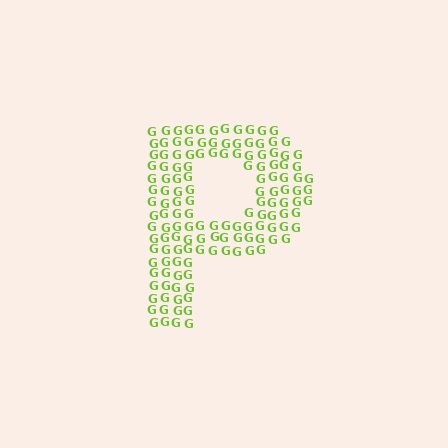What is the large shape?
The large shape is the letter P.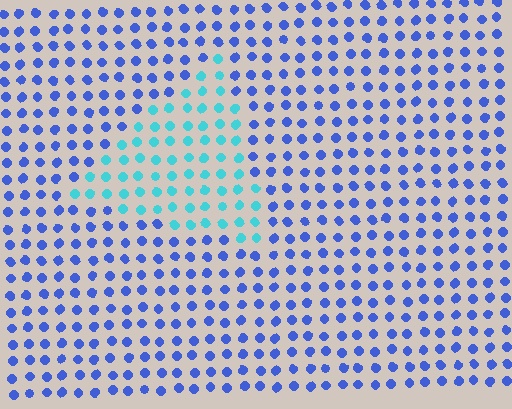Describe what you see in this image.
The image is filled with small blue elements in a uniform arrangement. A triangle-shaped region is visible where the elements are tinted to a slightly different hue, forming a subtle color boundary.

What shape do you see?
I see a triangle.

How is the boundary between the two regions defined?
The boundary is defined purely by a slight shift in hue (about 46 degrees). Spacing, size, and orientation are identical on both sides.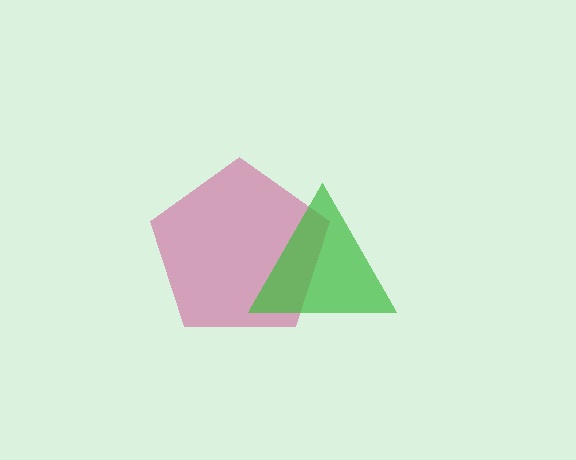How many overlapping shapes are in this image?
There are 2 overlapping shapes in the image.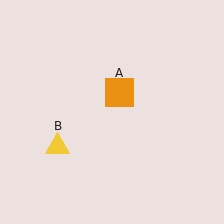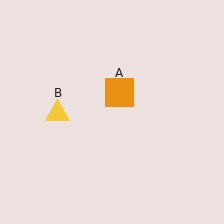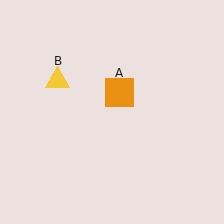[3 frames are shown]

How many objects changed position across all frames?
1 object changed position: yellow triangle (object B).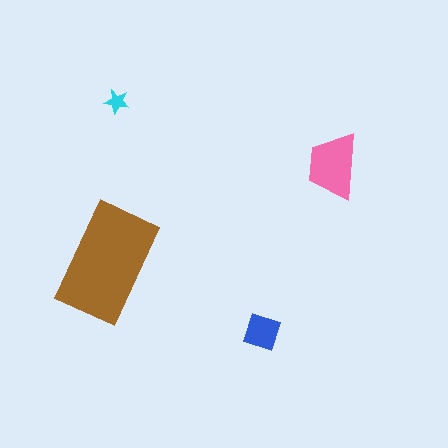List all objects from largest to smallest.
The brown rectangle, the pink trapezoid, the blue diamond, the cyan star.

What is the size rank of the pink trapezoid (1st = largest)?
2nd.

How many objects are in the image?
There are 4 objects in the image.